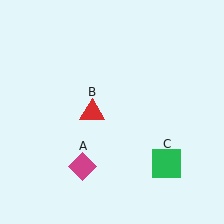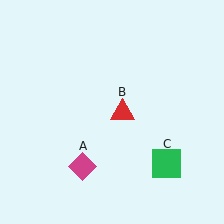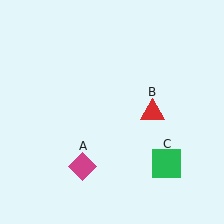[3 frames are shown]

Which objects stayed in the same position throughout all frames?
Magenta diamond (object A) and green square (object C) remained stationary.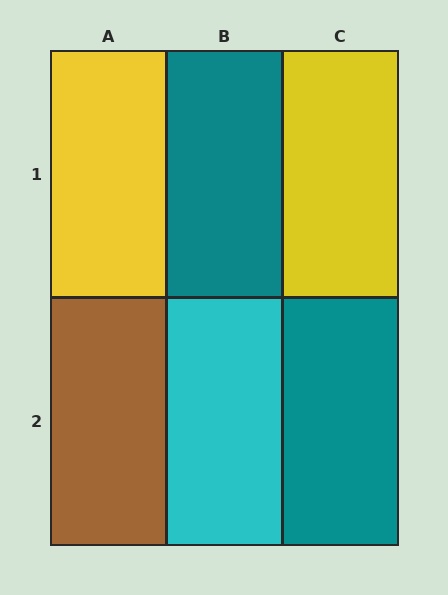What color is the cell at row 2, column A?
Brown.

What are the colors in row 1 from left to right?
Yellow, teal, yellow.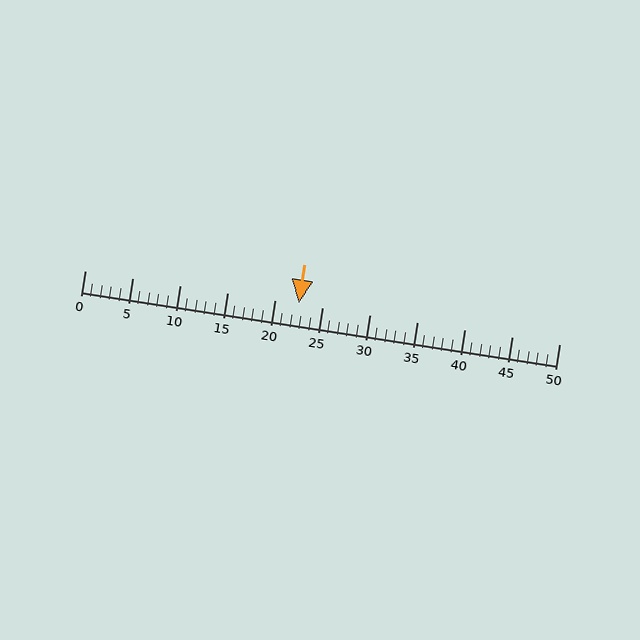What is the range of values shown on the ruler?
The ruler shows values from 0 to 50.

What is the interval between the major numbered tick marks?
The major tick marks are spaced 5 units apart.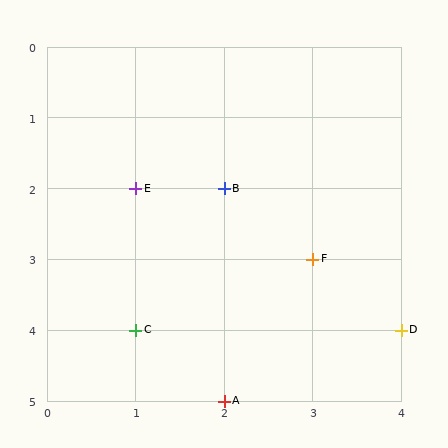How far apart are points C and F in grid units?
Points C and F are 2 columns and 1 row apart (about 2.2 grid units diagonally).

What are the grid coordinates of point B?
Point B is at grid coordinates (2, 2).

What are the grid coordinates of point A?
Point A is at grid coordinates (2, 5).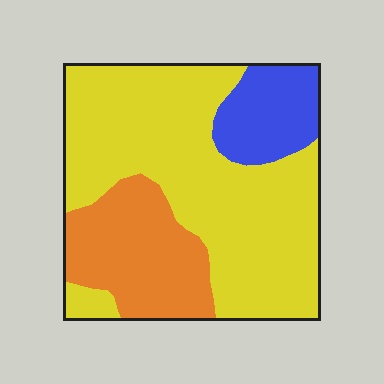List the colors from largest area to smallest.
From largest to smallest: yellow, orange, blue.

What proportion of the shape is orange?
Orange covers around 25% of the shape.